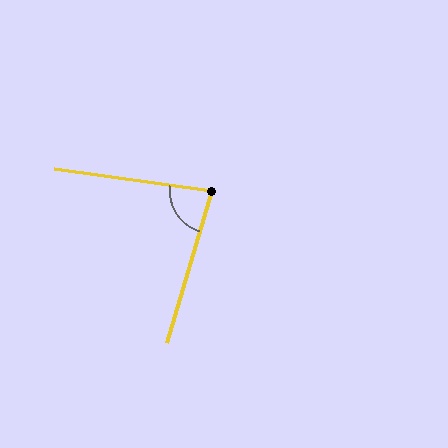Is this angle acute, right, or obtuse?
It is acute.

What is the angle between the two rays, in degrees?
Approximately 81 degrees.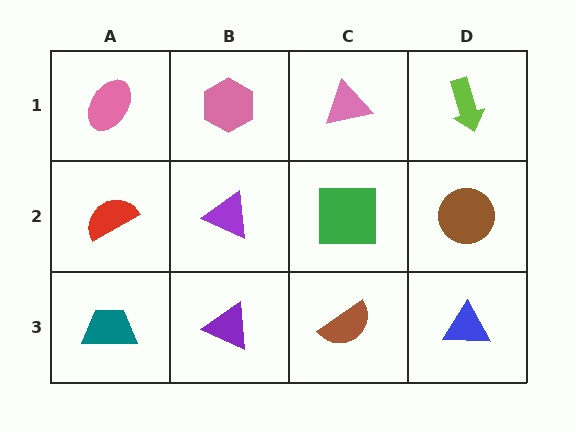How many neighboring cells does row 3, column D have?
2.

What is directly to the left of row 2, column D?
A green square.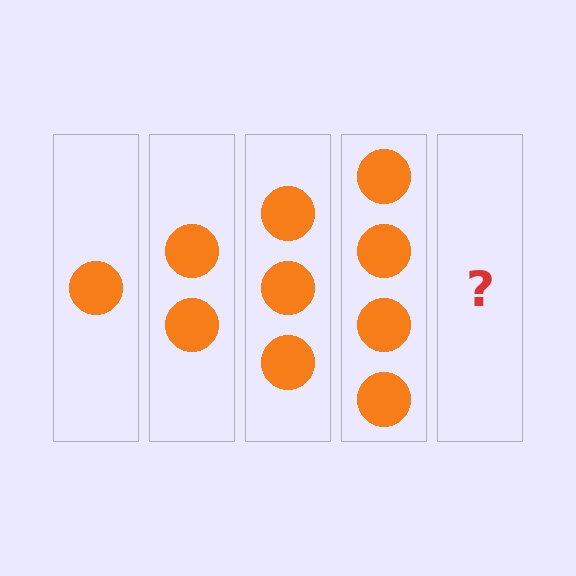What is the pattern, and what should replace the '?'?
The pattern is that each step adds one more circle. The '?' should be 5 circles.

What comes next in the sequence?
The next element should be 5 circles.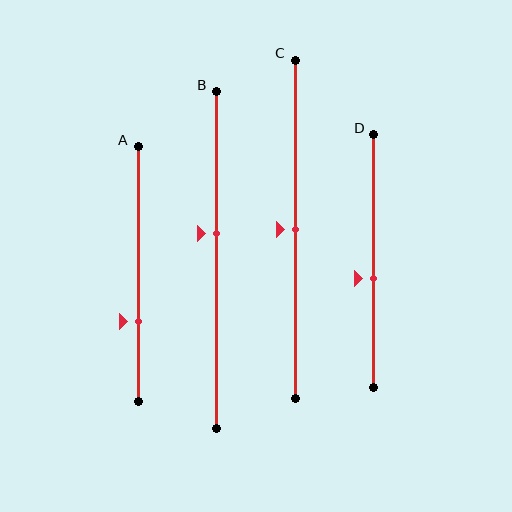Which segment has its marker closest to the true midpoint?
Segment C has its marker closest to the true midpoint.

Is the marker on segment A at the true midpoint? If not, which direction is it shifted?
No, the marker on segment A is shifted downward by about 19% of the segment length.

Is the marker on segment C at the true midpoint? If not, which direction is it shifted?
Yes, the marker on segment C is at the true midpoint.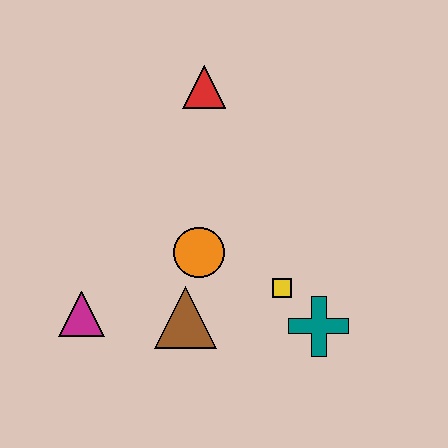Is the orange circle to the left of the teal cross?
Yes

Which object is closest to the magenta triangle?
The brown triangle is closest to the magenta triangle.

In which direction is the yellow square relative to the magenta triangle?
The yellow square is to the right of the magenta triangle.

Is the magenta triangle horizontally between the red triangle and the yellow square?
No